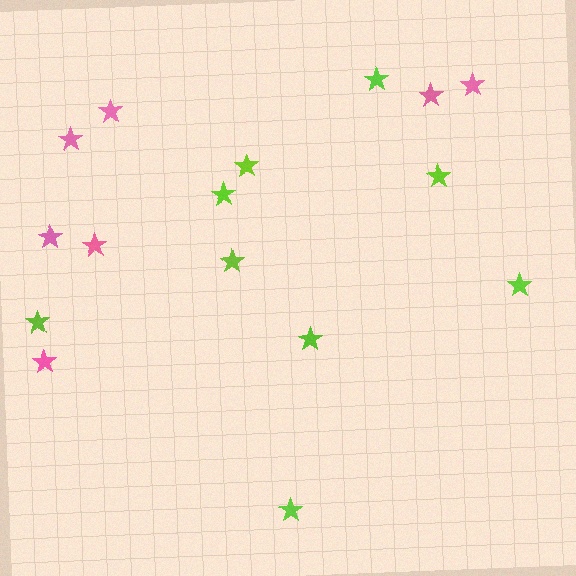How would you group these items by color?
There are 2 groups: one group of pink stars (7) and one group of lime stars (9).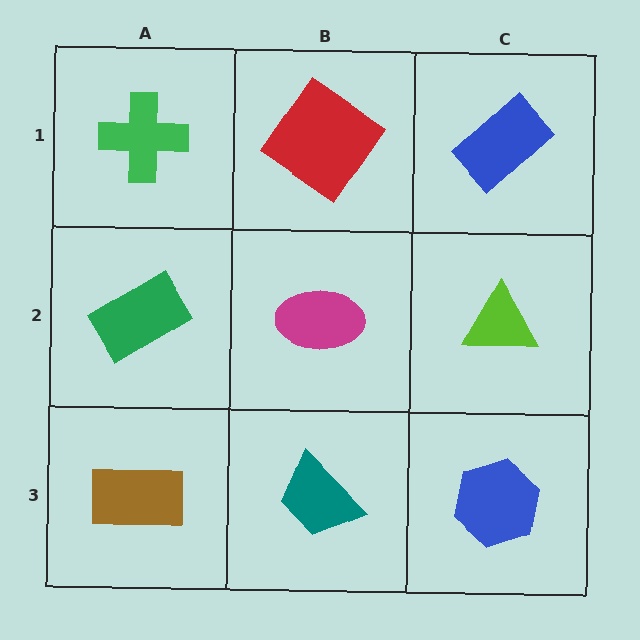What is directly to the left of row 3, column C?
A teal trapezoid.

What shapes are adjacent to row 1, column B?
A magenta ellipse (row 2, column B), a green cross (row 1, column A), a blue rectangle (row 1, column C).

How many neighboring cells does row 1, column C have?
2.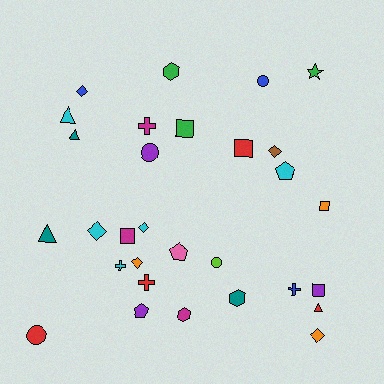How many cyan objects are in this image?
There are 5 cyan objects.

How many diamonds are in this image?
There are 6 diamonds.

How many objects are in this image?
There are 30 objects.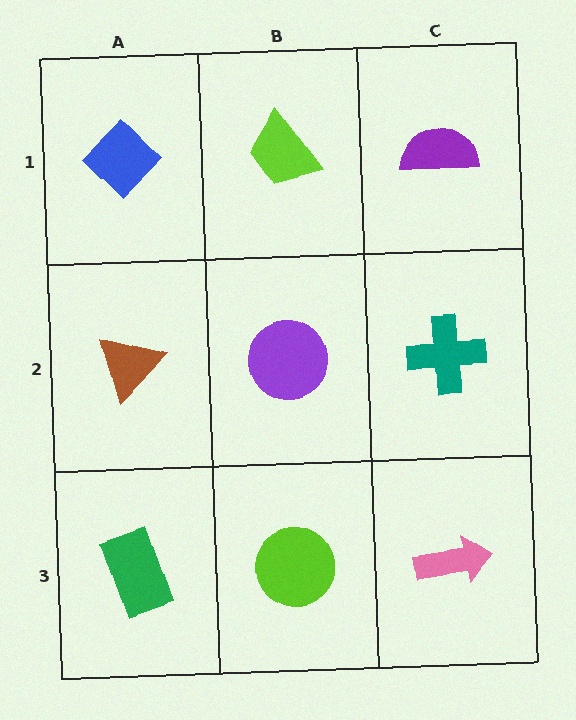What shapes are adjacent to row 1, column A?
A brown triangle (row 2, column A), a lime trapezoid (row 1, column B).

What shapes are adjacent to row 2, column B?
A lime trapezoid (row 1, column B), a lime circle (row 3, column B), a brown triangle (row 2, column A), a teal cross (row 2, column C).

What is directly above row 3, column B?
A purple circle.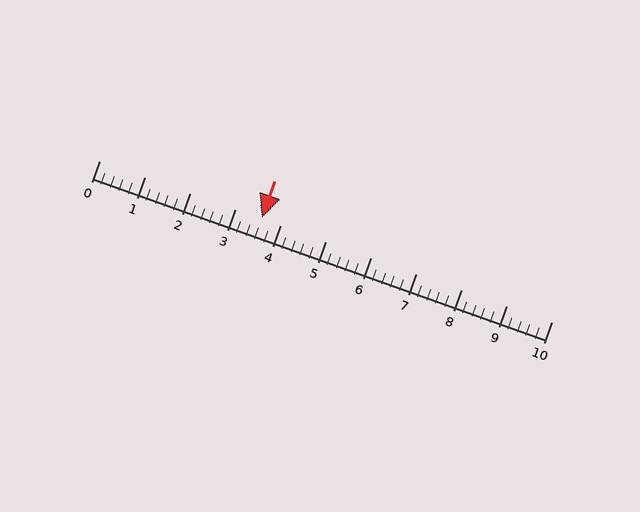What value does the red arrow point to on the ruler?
The red arrow points to approximately 3.6.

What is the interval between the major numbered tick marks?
The major tick marks are spaced 1 units apart.